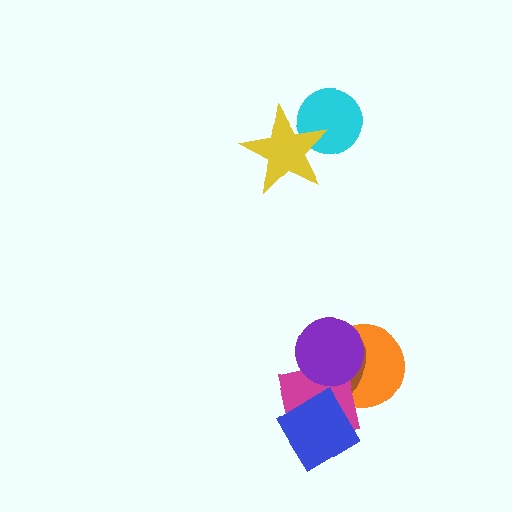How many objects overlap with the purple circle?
3 objects overlap with the purple circle.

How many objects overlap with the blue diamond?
2 objects overlap with the blue diamond.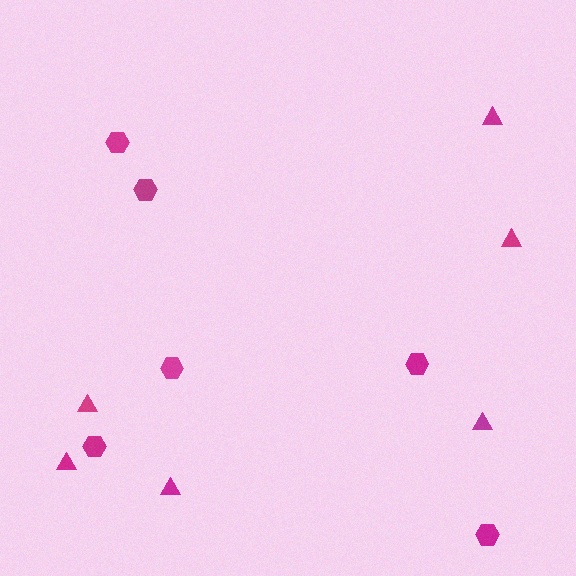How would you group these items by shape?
There are 2 groups: one group of hexagons (6) and one group of triangles (6).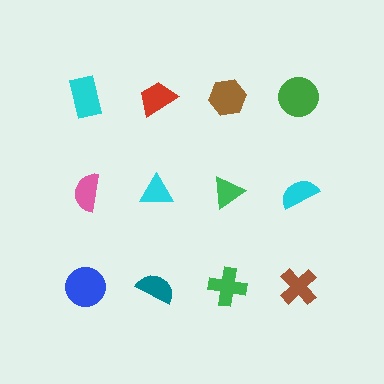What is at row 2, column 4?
A cyan semicircle.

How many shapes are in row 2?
4 shapes.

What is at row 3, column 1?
A blue circle.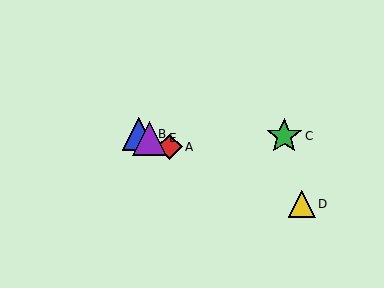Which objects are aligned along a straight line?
Objects A, B, D, E are aligned along a straight line.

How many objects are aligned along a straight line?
4 objects (A, B, D, E) are aligned along a straight line.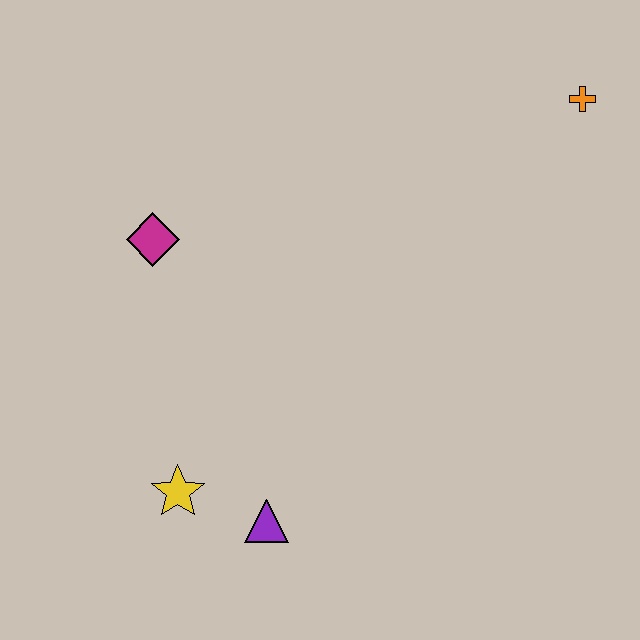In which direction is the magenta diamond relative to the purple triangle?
The magenta diamond is above the purple triangle.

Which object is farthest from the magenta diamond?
The orange cross is farthest from the magenta diamond.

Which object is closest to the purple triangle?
The yellow star is closest to the purple triangle.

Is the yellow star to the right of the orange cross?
No